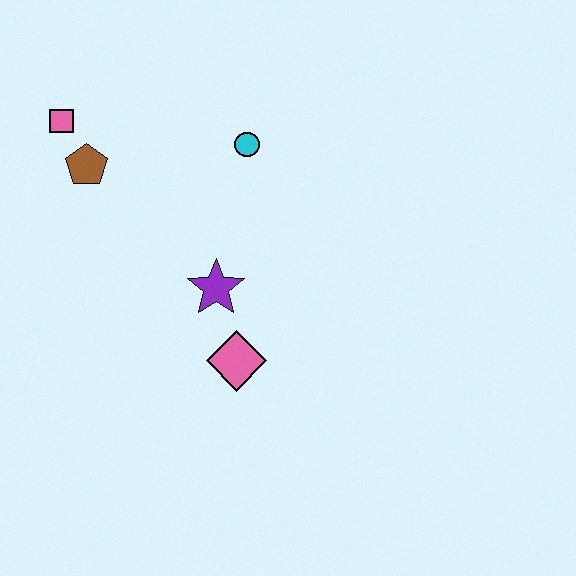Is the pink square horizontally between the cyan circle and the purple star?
No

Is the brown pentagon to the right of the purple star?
No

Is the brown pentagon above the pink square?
No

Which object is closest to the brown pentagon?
The pink square is closest to the brown pentagon.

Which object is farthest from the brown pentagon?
The pink diamond is farthest from the brown pentagon.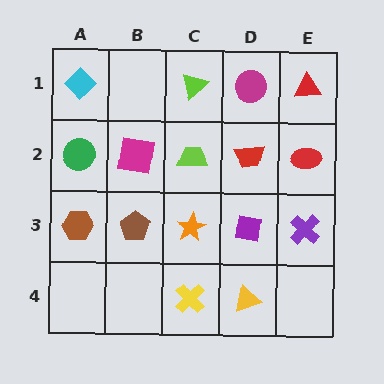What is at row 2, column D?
A red trapezoid.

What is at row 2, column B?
A magenta square.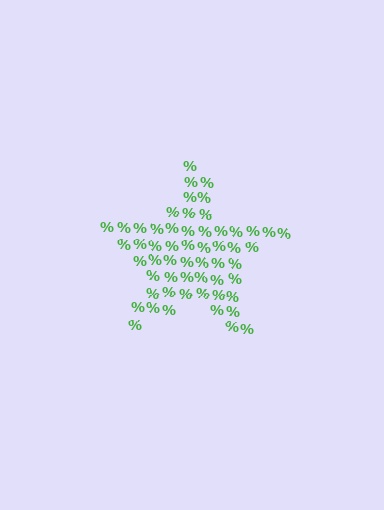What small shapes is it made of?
It is made of small percent signs.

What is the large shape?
The large shape is a star.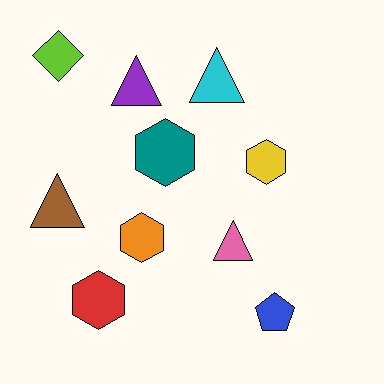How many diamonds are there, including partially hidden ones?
There is 1 diamond.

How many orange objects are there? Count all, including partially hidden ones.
There is 1 orange object.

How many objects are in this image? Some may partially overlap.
There are 10 objects.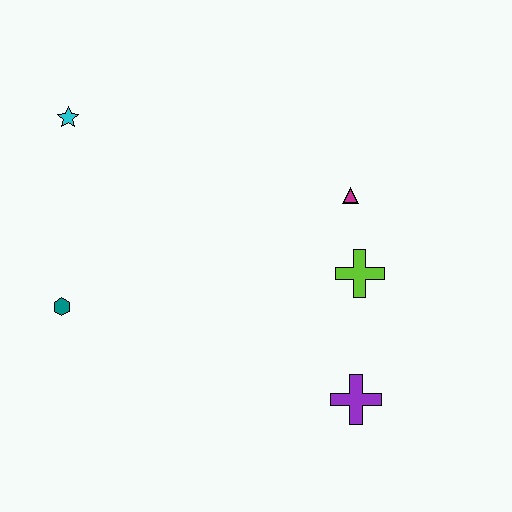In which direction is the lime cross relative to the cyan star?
The lime cross is to the right of the cyan star.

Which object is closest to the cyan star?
The teal hexagon is closest to the cyan star.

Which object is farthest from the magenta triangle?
The teal hexagon is farthest from the magenta triangle.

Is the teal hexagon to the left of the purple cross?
Yes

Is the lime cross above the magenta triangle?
No